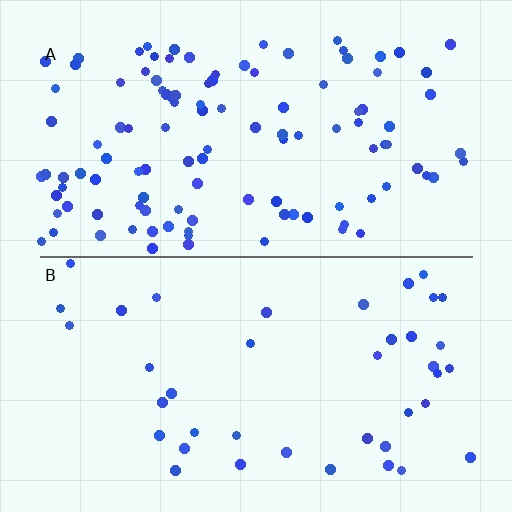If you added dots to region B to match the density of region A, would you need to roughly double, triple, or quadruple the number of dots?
Approximately triple.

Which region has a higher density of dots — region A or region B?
A (the top).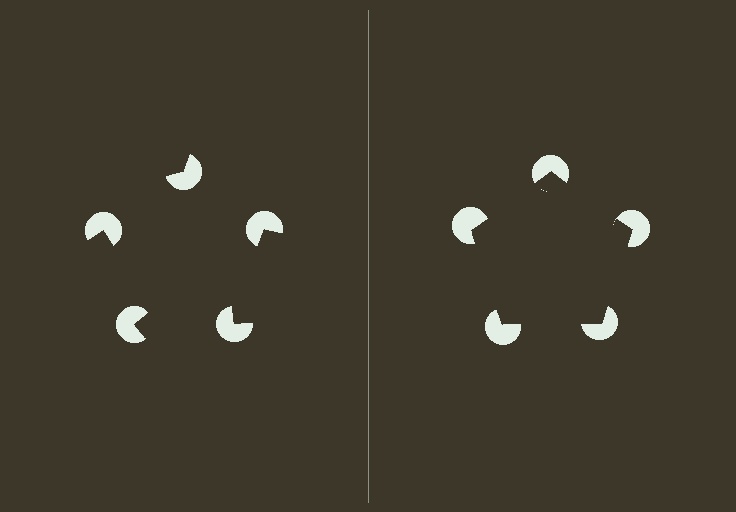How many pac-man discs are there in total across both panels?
10 — 5 on each side.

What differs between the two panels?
The pac-man discs are positioned identically on both sides; only the wedge orientations differ. On the right they align to a pentagon; on the left they are misaligned.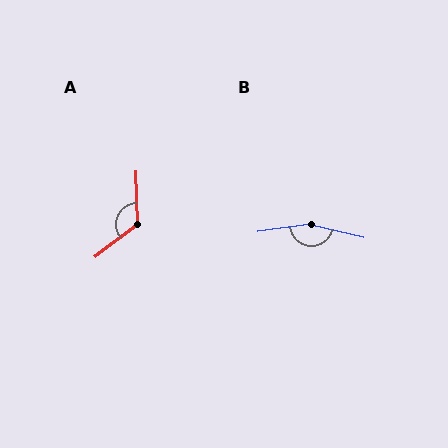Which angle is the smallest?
A, at approximately 126 degrees.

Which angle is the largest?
B, at approximately 159 degrees.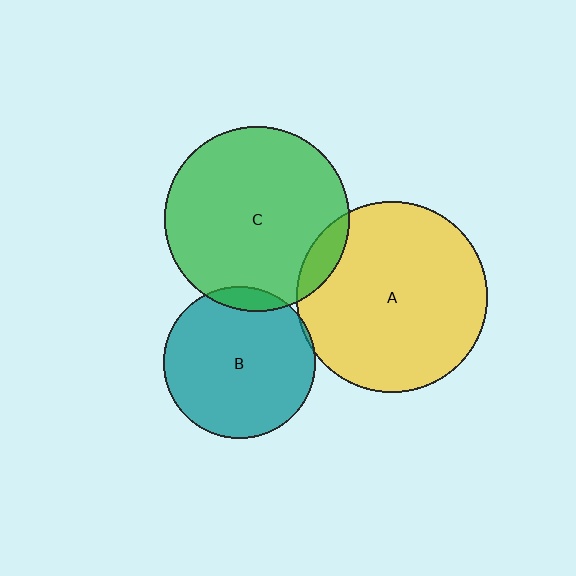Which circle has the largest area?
Circle A (yellow).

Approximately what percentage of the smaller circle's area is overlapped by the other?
Approximately 10%.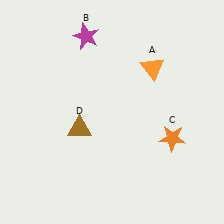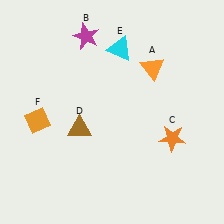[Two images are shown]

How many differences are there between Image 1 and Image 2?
There are 2 differences between the two images.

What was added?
A cyan triangle (E), an orange diamond (F) were added in Image 2.